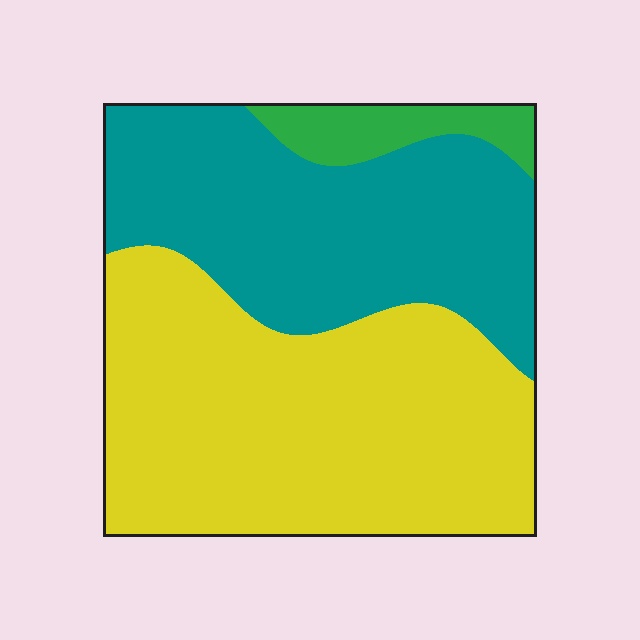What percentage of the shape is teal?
Teal covers roughly 40% of the shape.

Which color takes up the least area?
Green, at roughly 5%.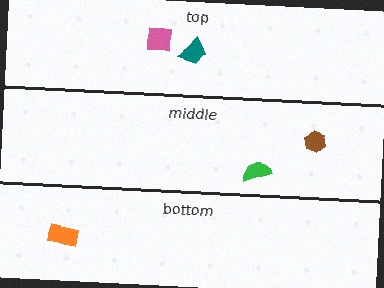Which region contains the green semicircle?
The middle region.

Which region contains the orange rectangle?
The bottom region.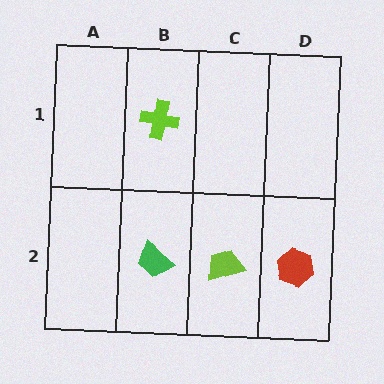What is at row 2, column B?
A green trapezoid.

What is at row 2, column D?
A red hexagon.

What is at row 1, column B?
A lime cross.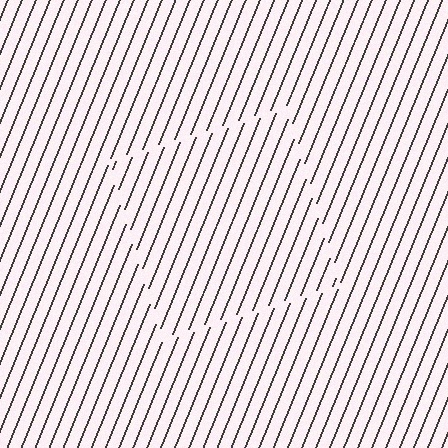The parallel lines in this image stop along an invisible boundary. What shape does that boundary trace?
An illusory square. The interior of the shape contains the same grating, shifted by half a period — the contour is defined by the phase discontinuity where line-ends from the inner and outer gratings abut.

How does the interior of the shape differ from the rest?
The interior of the shape contains the same grating, shifted by half a period — the contour is defined by the phase discontinuity where line-ends from the inner and outer gratings abut.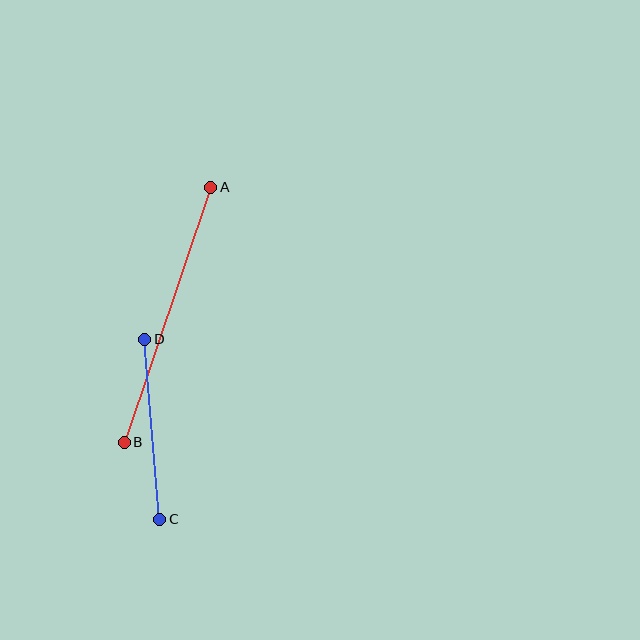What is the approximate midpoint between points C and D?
The midpoint is at approximately (152, 429) pixels.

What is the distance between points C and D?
The distance is approximately 181 pixels.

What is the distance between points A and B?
The distance is approximately 269 pixels.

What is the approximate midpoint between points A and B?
The midpoint is at approximately (167, 315) pixels.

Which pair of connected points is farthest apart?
Points A and B are farthest apart.